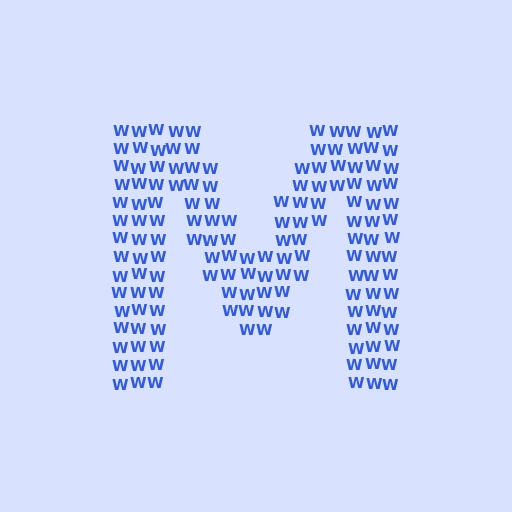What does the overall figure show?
The overall figure shows the letter M.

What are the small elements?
The small elements are letter W's.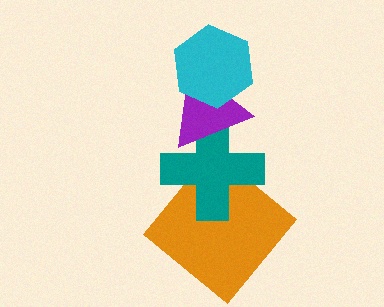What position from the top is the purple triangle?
The purple triangle is 2nd from the top.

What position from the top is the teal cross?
The teal cross is 3rd from the top.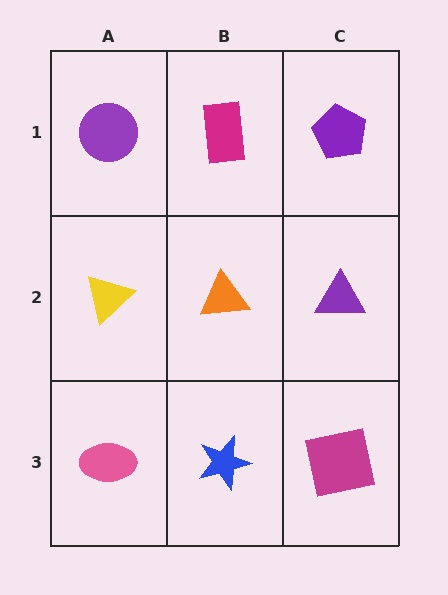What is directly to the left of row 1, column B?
A purple circle.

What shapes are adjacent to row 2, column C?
A purple pentagon (row 1, column C), a magenta square (row 3, column C), an orange triangle (row 2, column B).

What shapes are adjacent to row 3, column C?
A purple triangle (row 2, column C), a blue star (row 3, column B).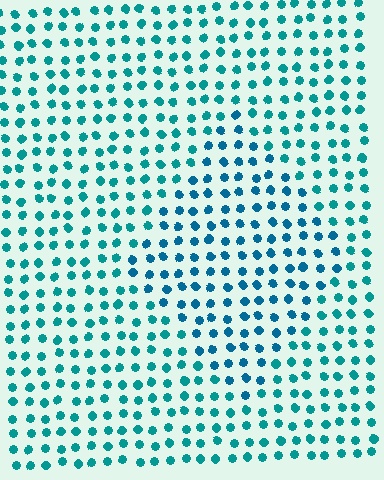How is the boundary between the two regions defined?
The boundary is defined purely by a slight shift in hue (about 21 degrees). Spacing, size, and orientation are identical on both sides.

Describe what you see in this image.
The image is filled with small teal elements in a uniform arrangement. A diamond-shaped region is visible where the elements are tinted to a slightly different hue, forming a subtle color boundary.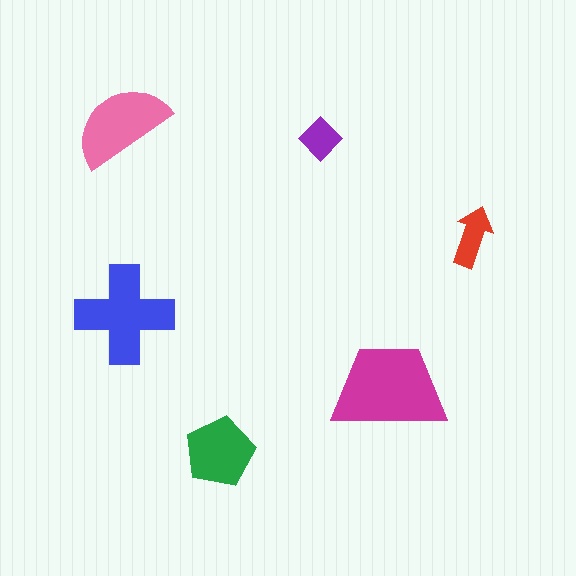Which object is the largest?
The magenta trapezoid.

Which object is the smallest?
The purple diamond.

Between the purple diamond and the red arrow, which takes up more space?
The red arrow.